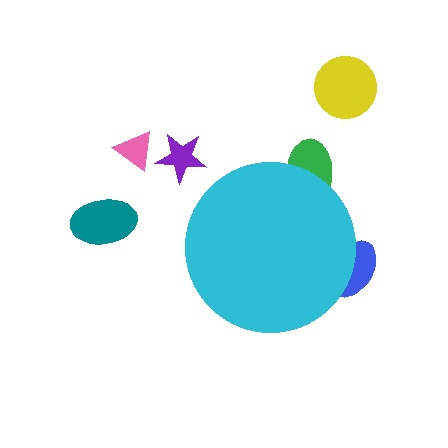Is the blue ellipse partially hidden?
Yes, the blue ellipse is partially hidden behind the cyan circle.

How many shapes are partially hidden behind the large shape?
2 shapes are partially hidden.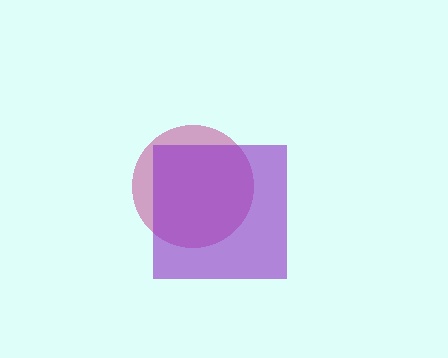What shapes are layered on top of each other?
The layered shapes are: a magenta circle, a purple square.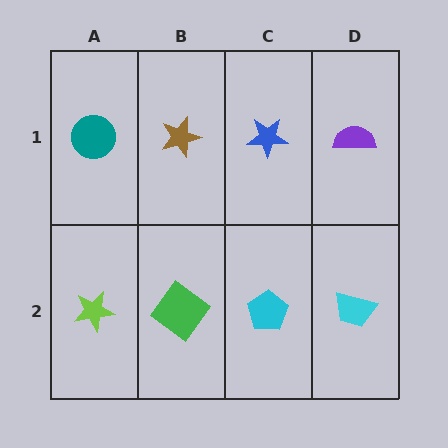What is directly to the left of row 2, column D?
A cyan pentagon.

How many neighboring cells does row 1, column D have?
2.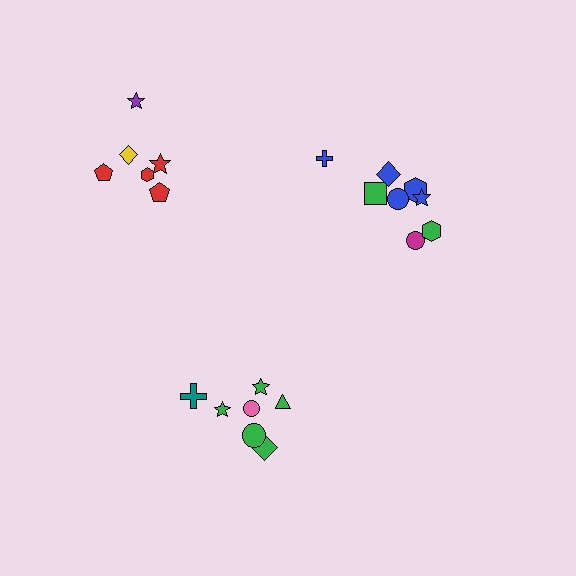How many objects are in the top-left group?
There are 6 objects.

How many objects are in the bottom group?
There are 7 objects.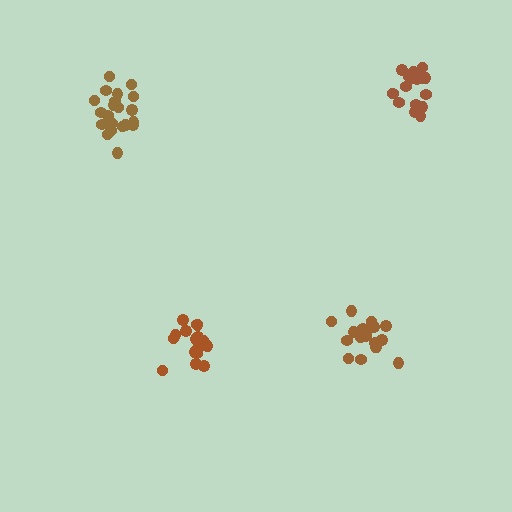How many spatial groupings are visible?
There are 4 spatial groupings.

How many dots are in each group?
Group 1: 21 dots, Group 2: 18 dots, Group 3: 20 dots, Group 4: 17 dots (76 total).